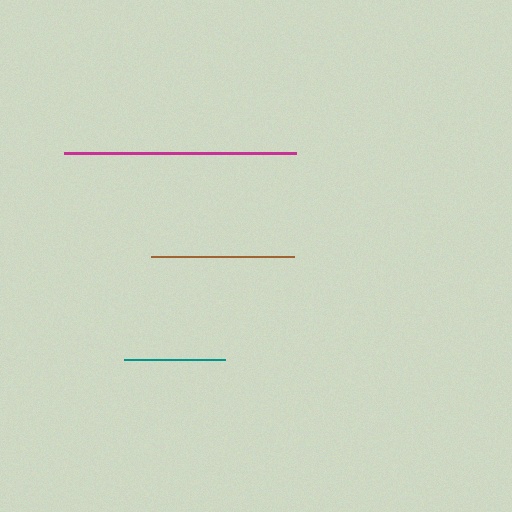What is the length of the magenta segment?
The magenta segment is approximately 232 pixels long.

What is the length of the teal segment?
The teal segment is approximately 101 pixels long.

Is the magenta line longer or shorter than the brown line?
The magenta line is longer than the brown line.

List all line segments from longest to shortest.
From longest to shortest: magenta, brown, teal.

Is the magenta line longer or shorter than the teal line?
The magenta line is longer than the teal line.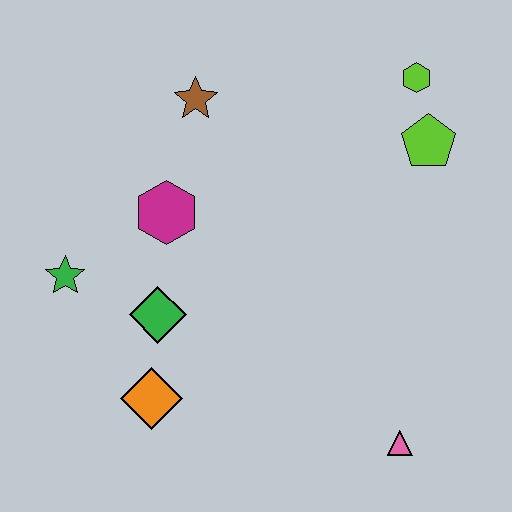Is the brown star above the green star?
Yes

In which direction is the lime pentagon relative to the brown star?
The lime pentagon is to the right of the brown star.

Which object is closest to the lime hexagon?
The lime pentagon is closest to the lime hexagon.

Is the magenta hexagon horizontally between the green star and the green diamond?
No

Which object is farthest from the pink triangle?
The brown star is farthest from the pink triangle.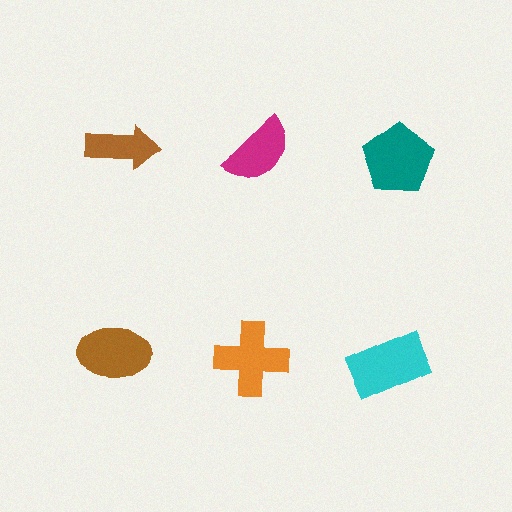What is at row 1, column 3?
A teal pentagon.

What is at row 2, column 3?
A cyan rectangle.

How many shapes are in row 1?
3 shapes.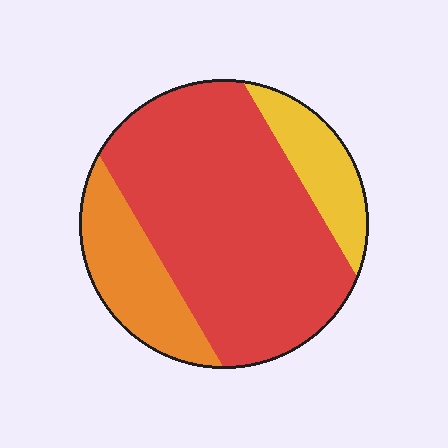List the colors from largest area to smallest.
From largest to smallest: red, orange, yellow.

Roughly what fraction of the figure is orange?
Orange takes up less than a quarter of the figure.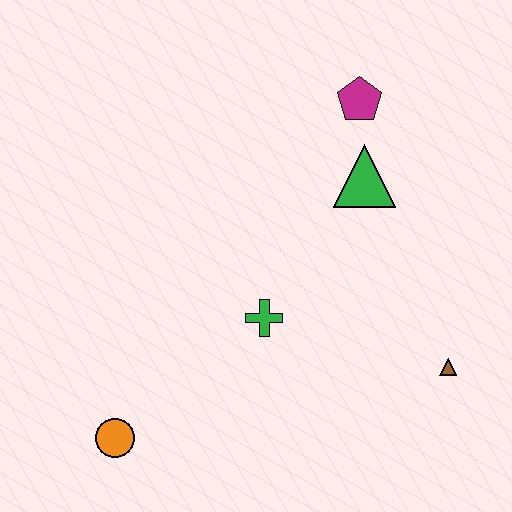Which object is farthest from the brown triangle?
The orange circle is farthest from the brown triangle.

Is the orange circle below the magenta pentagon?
Yes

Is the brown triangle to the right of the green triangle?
Yes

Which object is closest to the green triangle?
The magenta pentagon is closest to the green triangle.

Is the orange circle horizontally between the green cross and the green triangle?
No